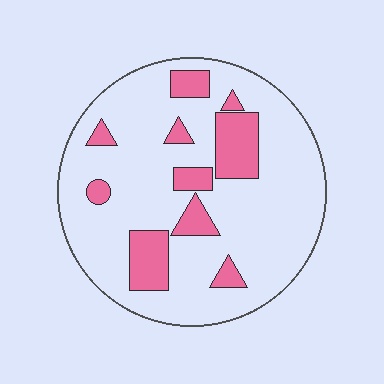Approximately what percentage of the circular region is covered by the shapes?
Approximately 20%.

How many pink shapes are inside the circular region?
10.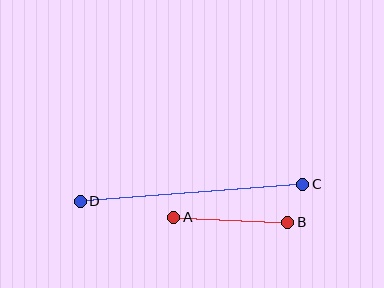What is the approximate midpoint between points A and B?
The midpoint is at approximately (231, 220) pixels.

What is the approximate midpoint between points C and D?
The midpoint is at approximately (192, 193) pixels.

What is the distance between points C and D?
The distance is approximately 223 pixels.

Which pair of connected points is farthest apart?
Points C and D are farthest apart.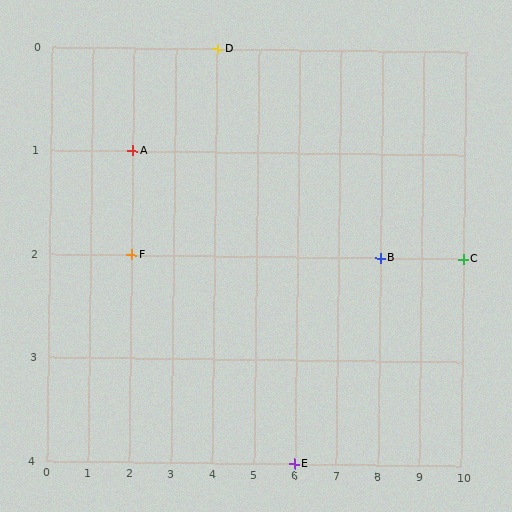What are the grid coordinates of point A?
Point A is at grid coordinates (2, 1).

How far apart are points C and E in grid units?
Points C and E are 4 columns and 2 rows apart (about 4.5 grid units diagonally).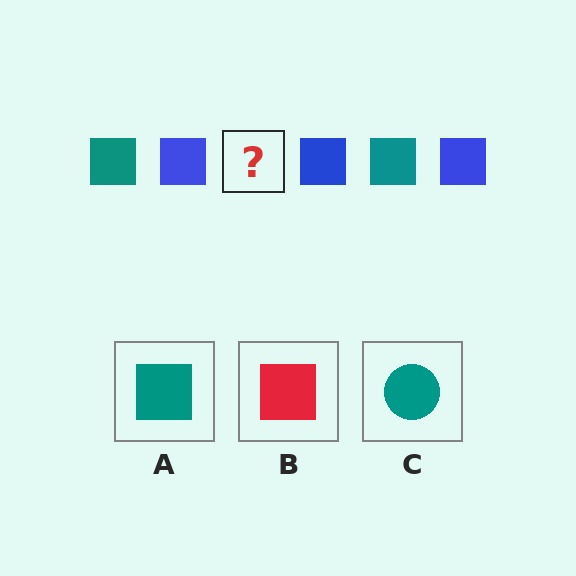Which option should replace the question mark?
Option A.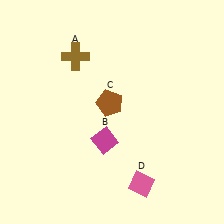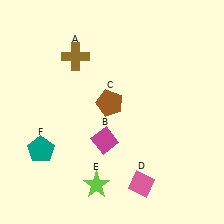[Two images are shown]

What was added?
A lime star (E), a teal pentagon (F) were added in Image 2.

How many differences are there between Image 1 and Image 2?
There are 2 differences between the two images.